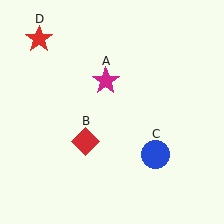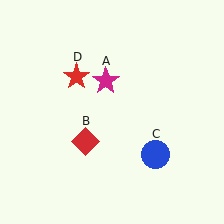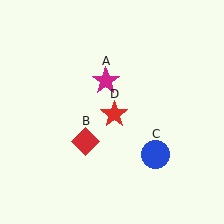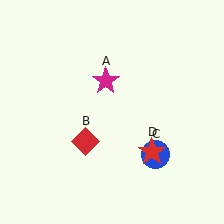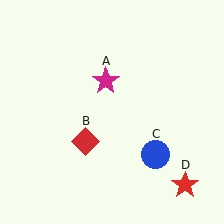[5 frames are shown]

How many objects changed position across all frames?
1 object changed position: red star (object D).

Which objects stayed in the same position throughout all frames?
Magenta star (object A) and red diamond (object B) and blue circle (object C) remained stationary.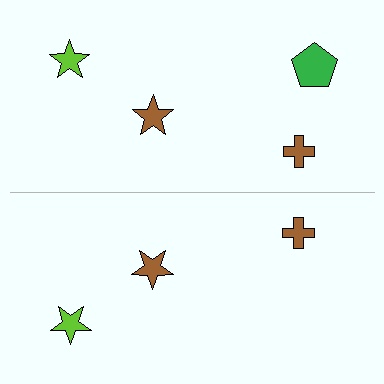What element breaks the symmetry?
A green pentagon is missing from the bottom side.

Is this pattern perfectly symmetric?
No, the pattern is not perfectly symmetric. A green pentagon is missing from the bottom side.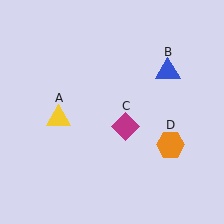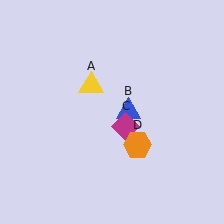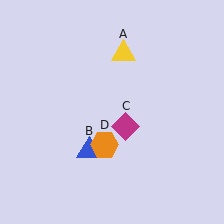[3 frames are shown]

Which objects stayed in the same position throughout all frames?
Magenta diamond (object C) remained stationary.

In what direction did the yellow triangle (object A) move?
The yellow triangle (object A) moved up and to the right.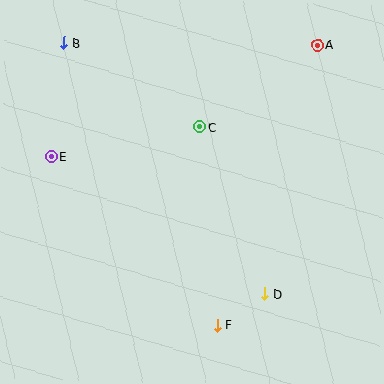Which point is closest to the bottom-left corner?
Point F is closest to the bottom-left corner.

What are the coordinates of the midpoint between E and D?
The midpoint between E and D is at (158, 225).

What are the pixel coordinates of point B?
Point B is at (64, 43).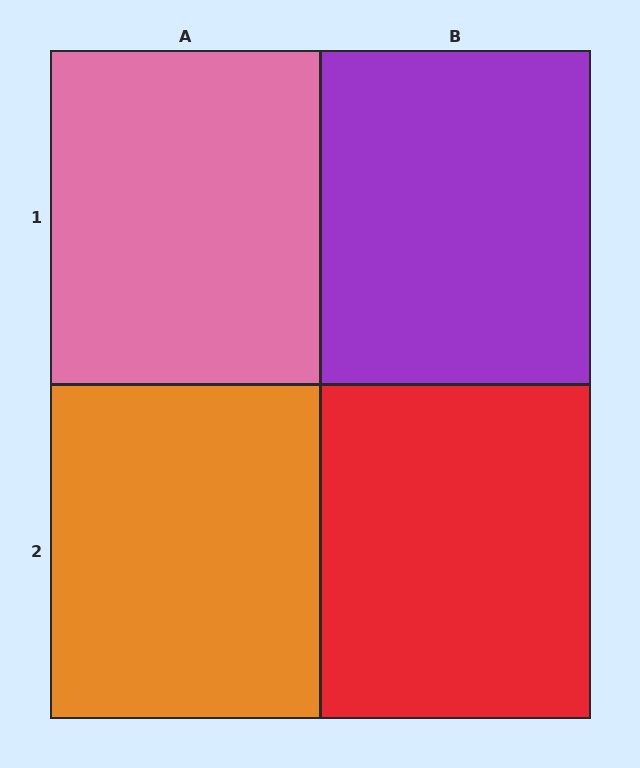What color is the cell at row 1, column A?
Pink.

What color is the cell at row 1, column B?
Purple.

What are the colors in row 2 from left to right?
Orange, red.